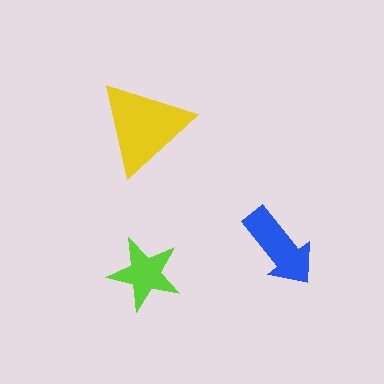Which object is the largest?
The yellow triangle.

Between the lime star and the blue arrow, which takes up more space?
The blue arrow.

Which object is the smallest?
The lime star.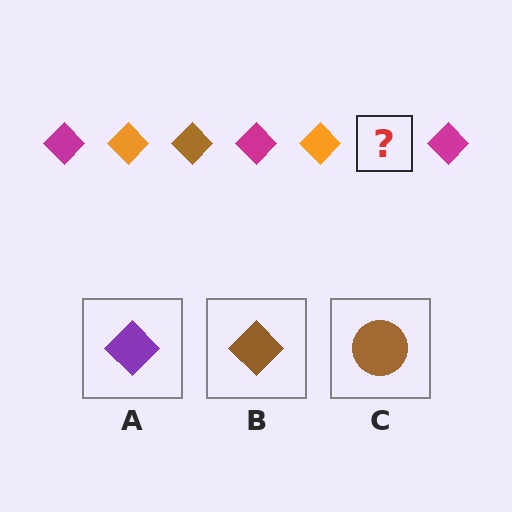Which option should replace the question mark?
Option B.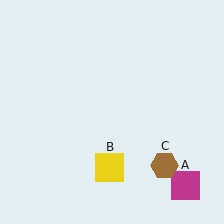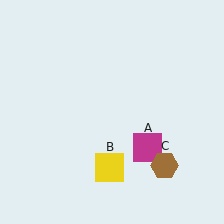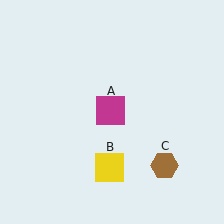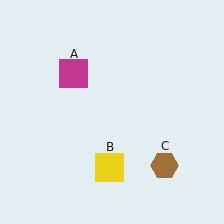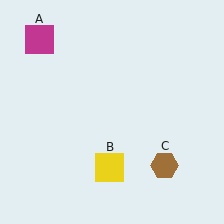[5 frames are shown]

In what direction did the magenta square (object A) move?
The magenta square (object A) moved up and to the left.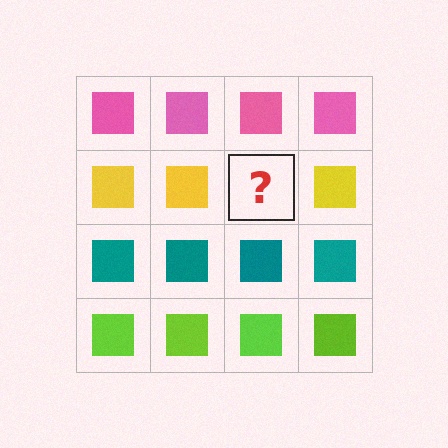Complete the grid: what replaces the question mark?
The question mark should be replaced with a yellow square.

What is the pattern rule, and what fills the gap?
The rule is that each row has a consistent color. The gap should be filled with a yellow square.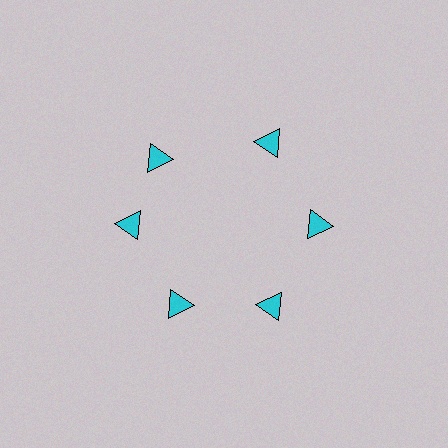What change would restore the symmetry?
The symmetry would be restored by rotating it back into even spacing with its neighbors so that all 6 triangles sit at equal angles and equal distance from the center.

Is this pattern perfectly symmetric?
No. The 6 cyan triangles are arranged in a ring, but one element near the 11 o'clock position is rotated out of alignment along the ring, breaking the 6-fold rotational symmetry.